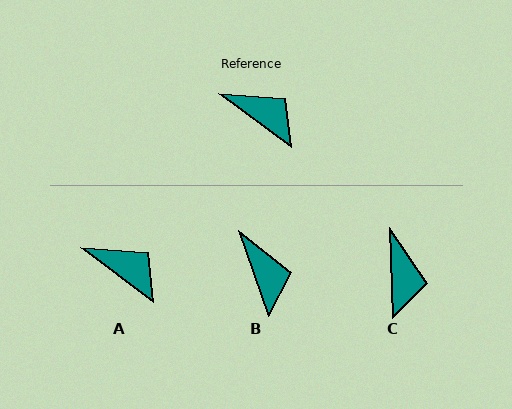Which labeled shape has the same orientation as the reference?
A.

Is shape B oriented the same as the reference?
No, it is off by about 34 degrees.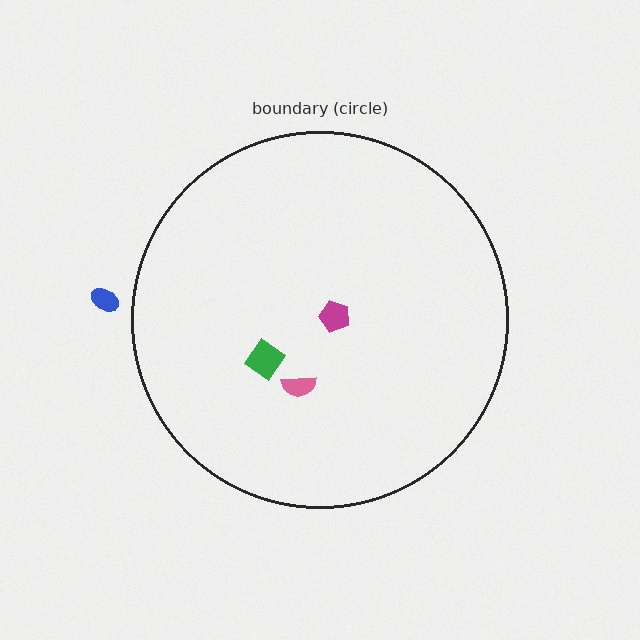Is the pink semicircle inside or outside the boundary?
Inside.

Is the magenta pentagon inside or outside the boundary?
Inside.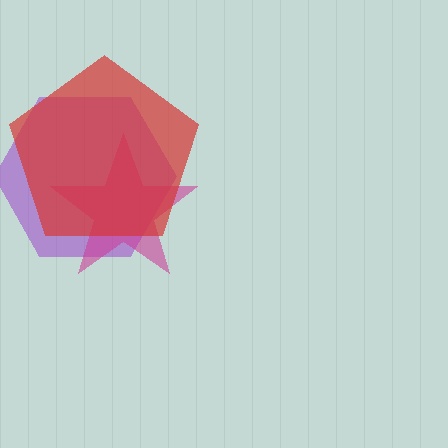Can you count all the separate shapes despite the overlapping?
Yes, there are 3 separate shapes.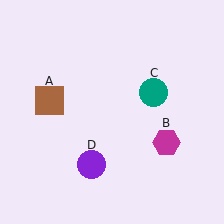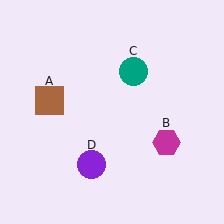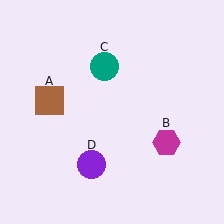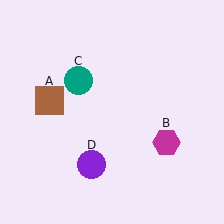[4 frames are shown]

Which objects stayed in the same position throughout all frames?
Brown square (object A) and magenta hexagon (object B) and purple circle (object D) remained stationary.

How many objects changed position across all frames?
1 object changed position: teal circle (object C).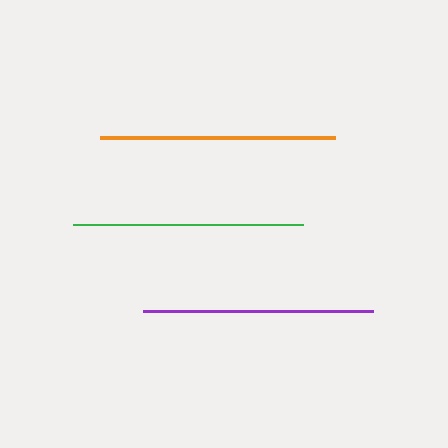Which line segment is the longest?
The orange line is the longest at approximately 235 pixels.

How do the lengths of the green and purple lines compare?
The green and purple lines are approximately the same length.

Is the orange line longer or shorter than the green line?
The orange line is longer than the green line.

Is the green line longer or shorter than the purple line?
The green line is longer than the purple line.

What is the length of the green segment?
The green segment is approximately 230 pixels long.